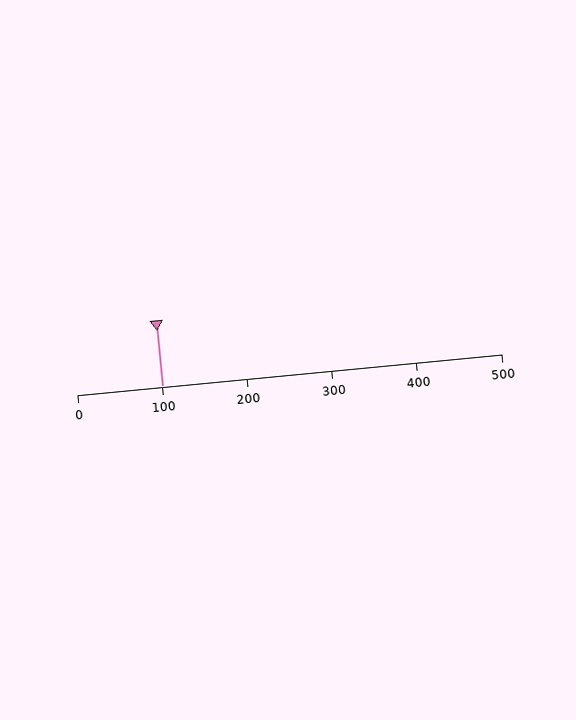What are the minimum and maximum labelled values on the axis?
The axis runs from 0 to 500.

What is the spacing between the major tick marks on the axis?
The major ticks are spaced 100 apart.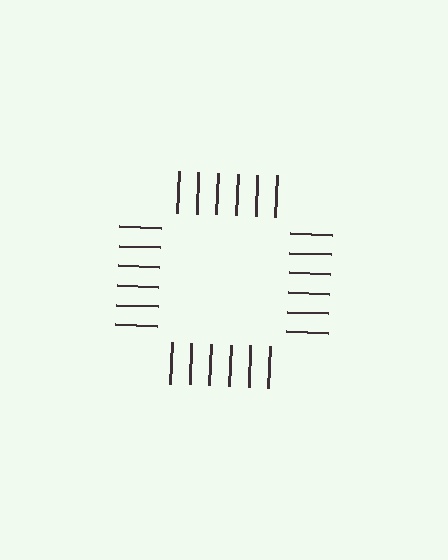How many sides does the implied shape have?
4 sides — the line-ends trace a square.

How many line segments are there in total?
24 — 6 along each of the 4 edges.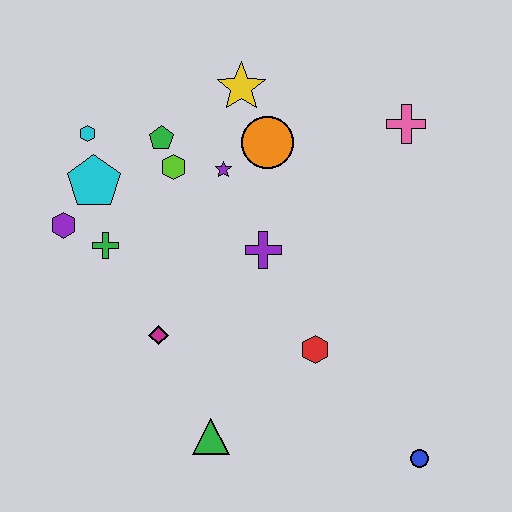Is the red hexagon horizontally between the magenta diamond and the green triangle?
No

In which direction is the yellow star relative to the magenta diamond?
The yellow star is above the magenta diamond.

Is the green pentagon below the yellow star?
Yes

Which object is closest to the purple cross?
The purple star is closest to the purple cross.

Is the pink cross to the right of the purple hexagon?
Yes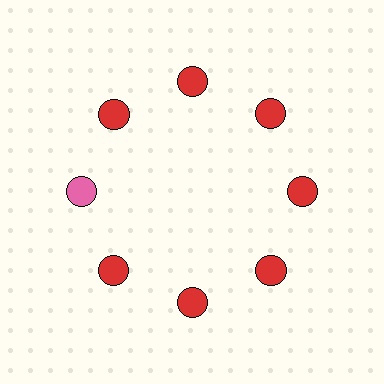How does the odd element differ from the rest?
It has a different color: pink instead of red.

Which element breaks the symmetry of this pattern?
The pink circle at roughly the 9 o'clock position breaks the symmetry. All other shapes are red circles.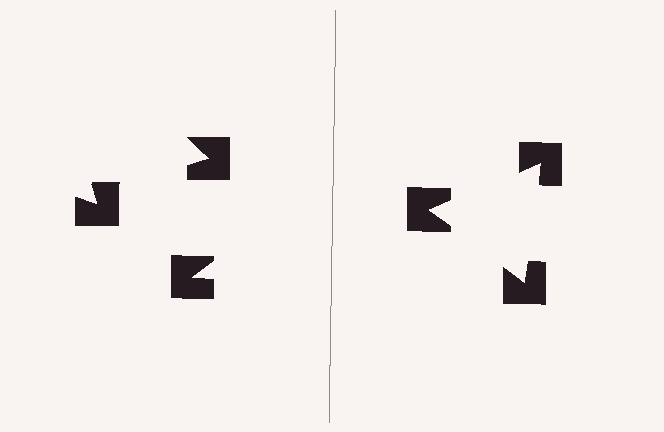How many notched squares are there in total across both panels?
6 — 3 on each side.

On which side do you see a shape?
An illusory triangle appears on the right side. On the left side the wedge cuts are rotated, so no coherent shape forms.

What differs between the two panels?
The notched squares are positioned identically on both sides; only the wedge orientations differ. On the right they align to a triangle; on the left they are misaligned.